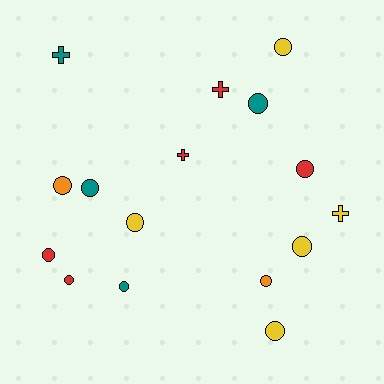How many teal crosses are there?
There is 1 teal cross.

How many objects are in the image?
There are 16 objects.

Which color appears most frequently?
Red, with 5 objects.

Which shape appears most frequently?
Circle, with 12 objects.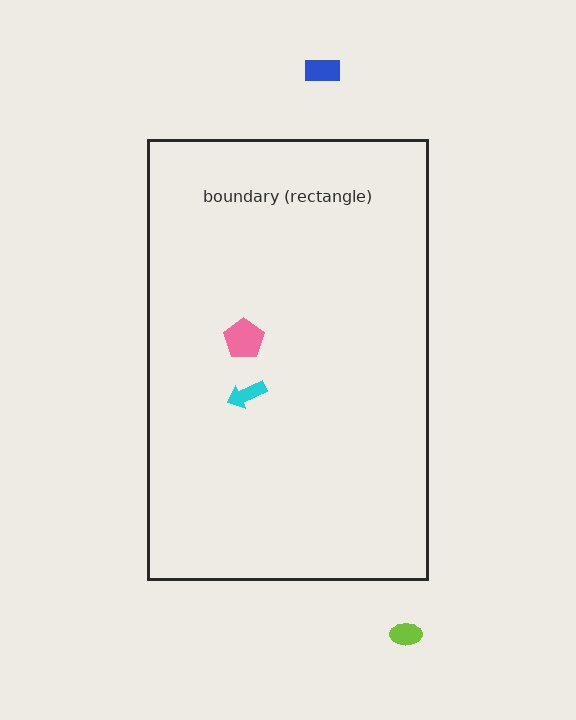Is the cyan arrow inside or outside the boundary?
Inside.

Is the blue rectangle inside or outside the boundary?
Outside.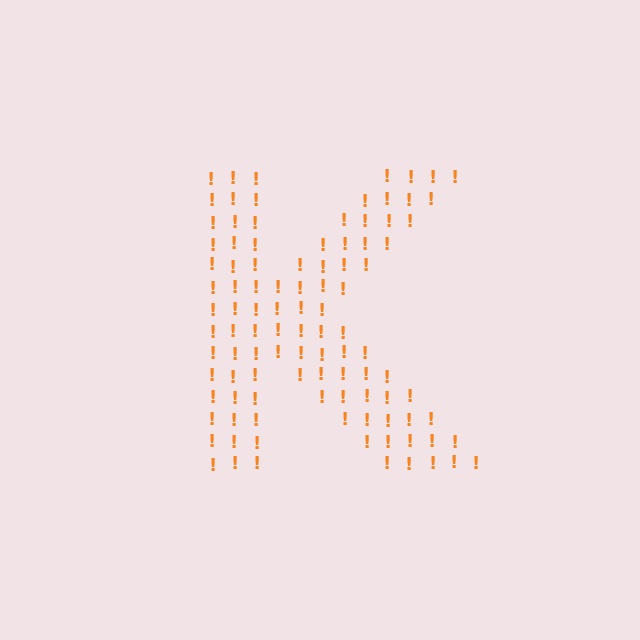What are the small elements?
The small elements are exclamation marks.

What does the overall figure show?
The overall figure shows the letter K.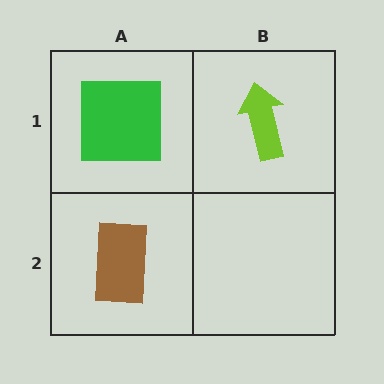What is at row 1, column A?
A green square.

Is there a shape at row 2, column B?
No, that cell is empty.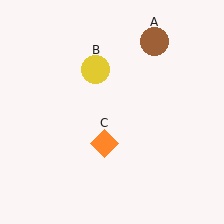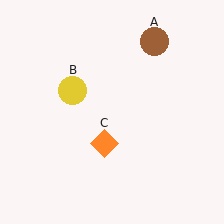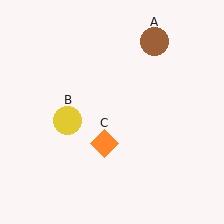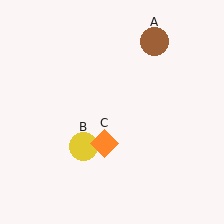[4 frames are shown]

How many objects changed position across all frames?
1 object changed position: yellow circle (object B).